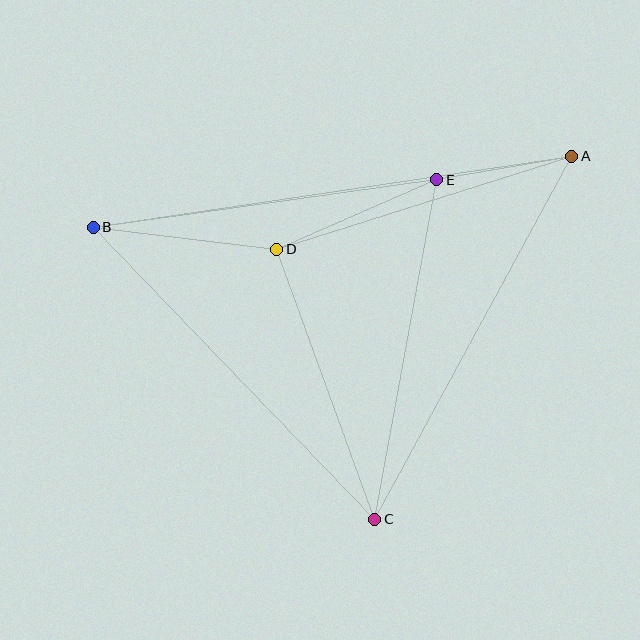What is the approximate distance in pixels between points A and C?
The distance between A and C is approximately 413 pixels.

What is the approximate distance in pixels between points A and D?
The distance between A and D is approximately 310 pixels.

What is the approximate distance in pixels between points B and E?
The distance between B and E is approximately 347 pixels.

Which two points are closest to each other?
Points A and E are closest to each other.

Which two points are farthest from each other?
Points A and B are farthest from each other.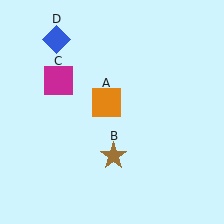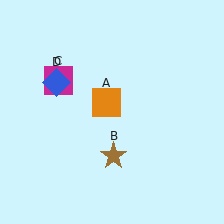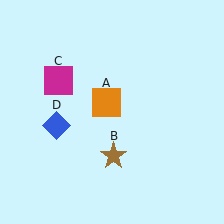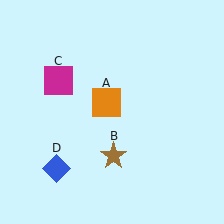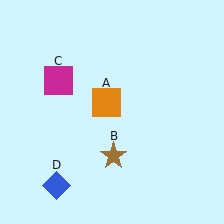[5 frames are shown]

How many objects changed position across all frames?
1 object changed position: blue diamond (object D).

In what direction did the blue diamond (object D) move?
The blue diamond (object D) moved down.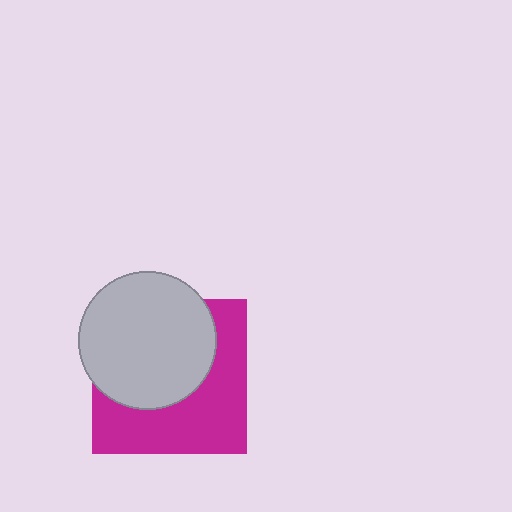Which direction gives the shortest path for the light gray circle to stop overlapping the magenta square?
Moving toward the upper-left gives the shortest separation.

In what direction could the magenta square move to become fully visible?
The magenta square could move toward the lower-right. That would shift it out from behind the light gray circle entirely.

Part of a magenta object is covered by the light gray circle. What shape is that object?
It is a square.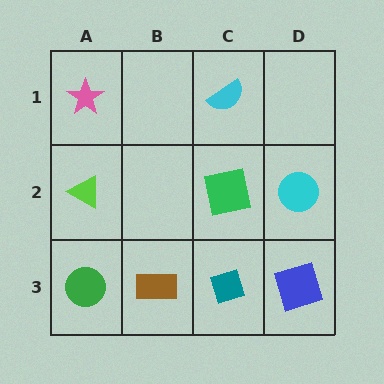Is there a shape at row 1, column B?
No, that cell is empty.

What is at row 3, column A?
A green circle.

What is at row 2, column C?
A green square.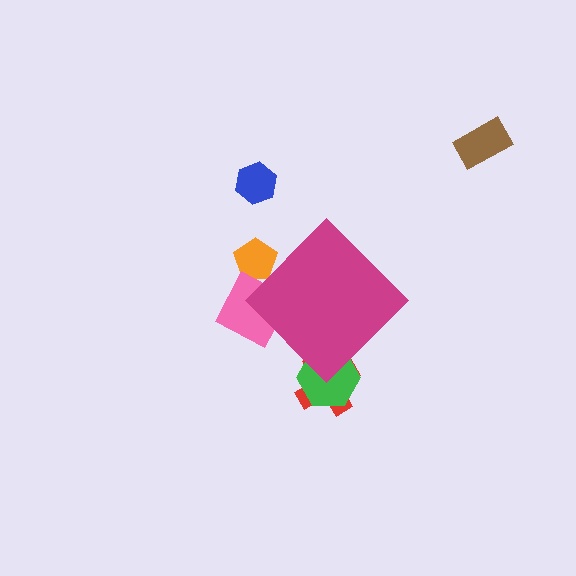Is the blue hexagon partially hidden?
No, the blue hexagon is fully visible.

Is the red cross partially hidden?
Yes, the red cross is partially hidden behind the magenta diamond.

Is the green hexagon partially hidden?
Yes, the green hexagon is partially hidden behind the magenta diamond.